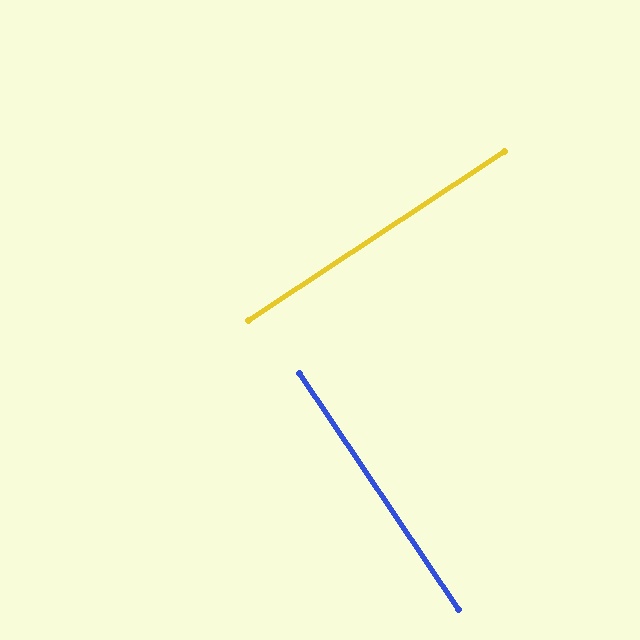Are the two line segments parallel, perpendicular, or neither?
Perpendicular — they meet at approximately 90°.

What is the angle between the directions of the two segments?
Approximately 90 degrees.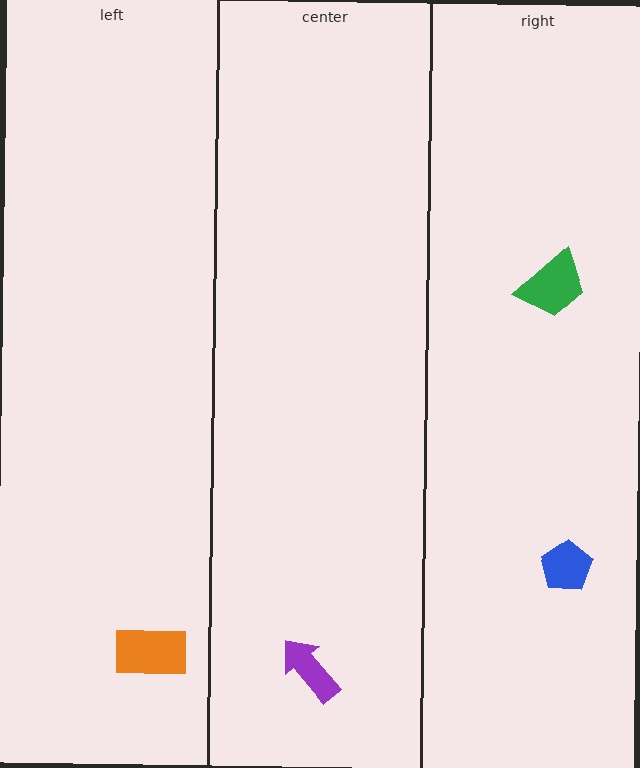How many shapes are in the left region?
1.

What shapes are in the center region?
The purple arrow.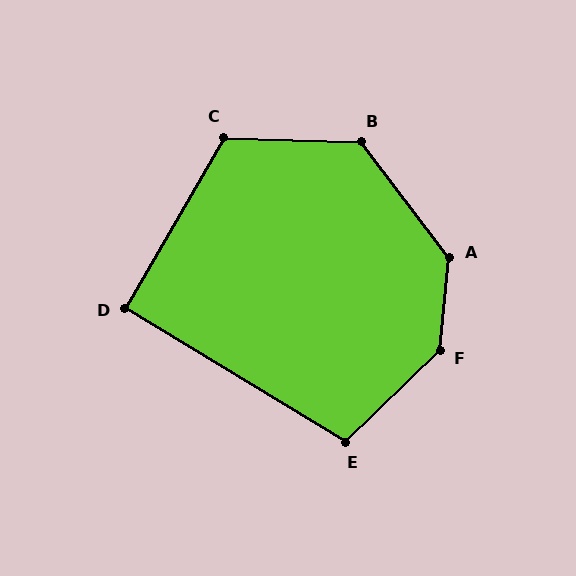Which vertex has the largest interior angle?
F, at approximately 140 degrees.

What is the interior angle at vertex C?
Approximately 118 degrees (obtuse).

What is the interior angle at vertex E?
Approximately 105 degrees (obtuse).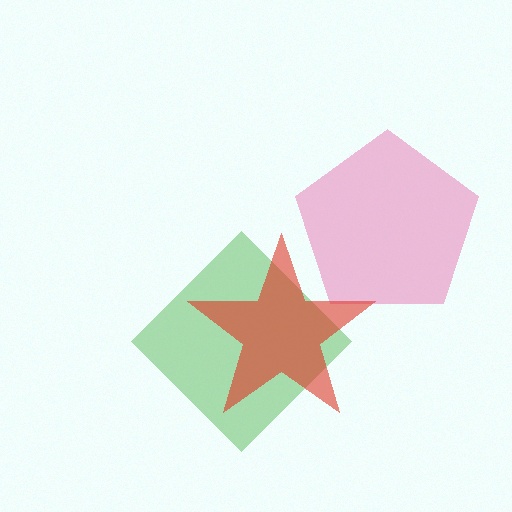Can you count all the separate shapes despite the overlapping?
Yes, there are 3 separate shapes.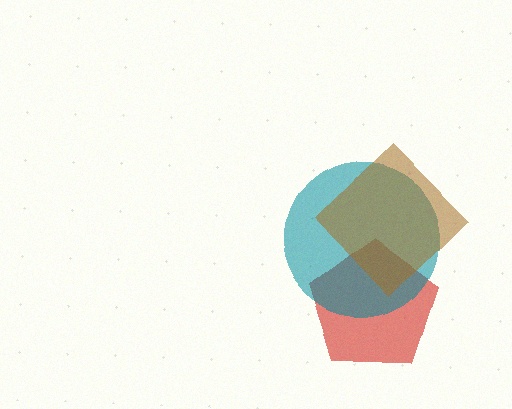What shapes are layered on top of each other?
The layered shapes are: a red pentagon, a teal circle, a brown diamond.